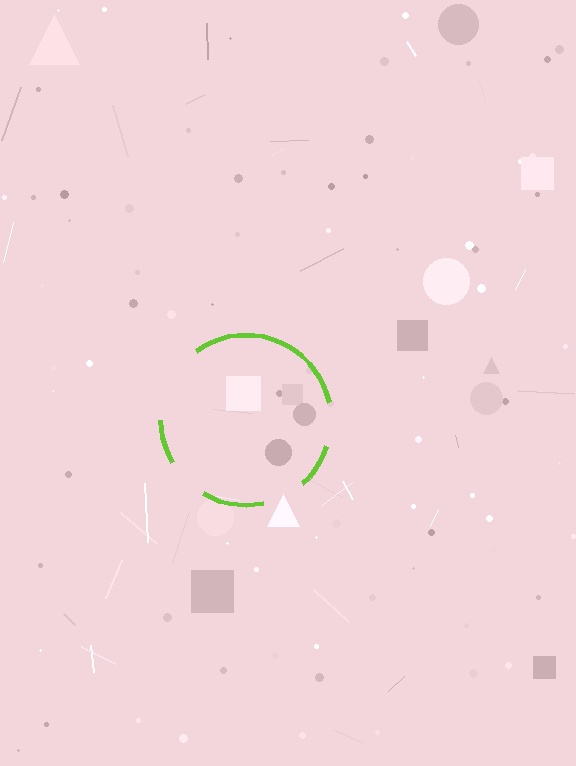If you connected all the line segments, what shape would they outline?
They would outline a circle.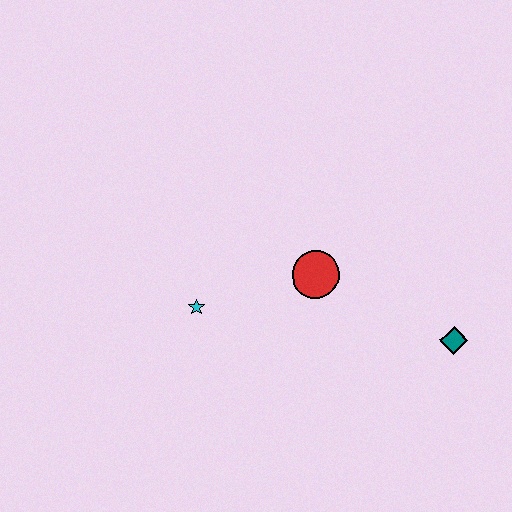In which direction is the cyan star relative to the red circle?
The cyan star is to the left of the red circle.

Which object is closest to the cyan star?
The red circle is closest to the cyan star.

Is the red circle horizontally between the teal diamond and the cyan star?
Yes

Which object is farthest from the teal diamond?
The cyan star is farthest from the teal diamond.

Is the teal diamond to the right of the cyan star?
Yes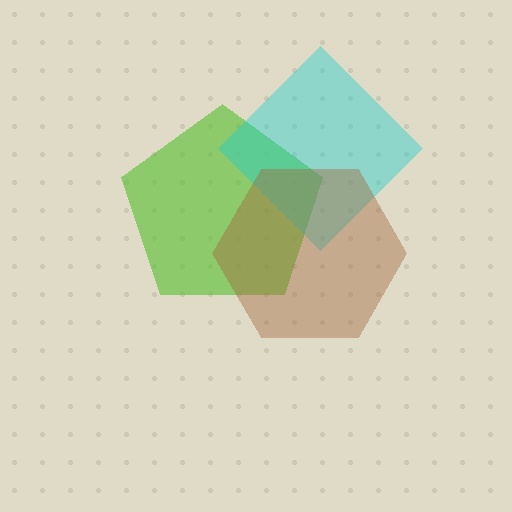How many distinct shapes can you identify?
There are 3 distinct shapes: a lime pentagon, a cyan diamond, a brown hexagon.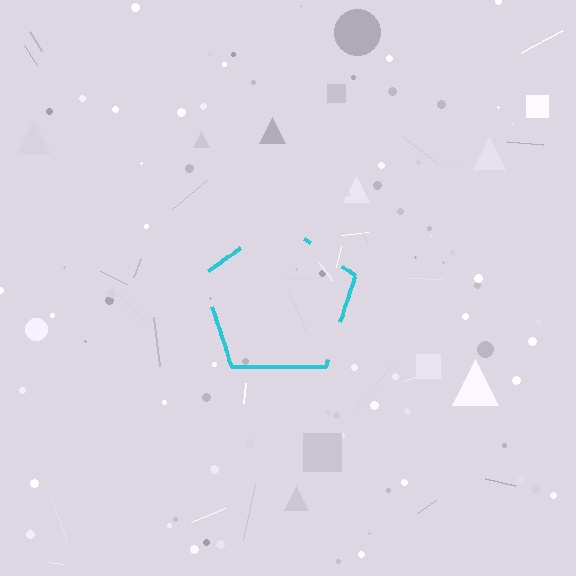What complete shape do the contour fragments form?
The contour fragments form a pentagon.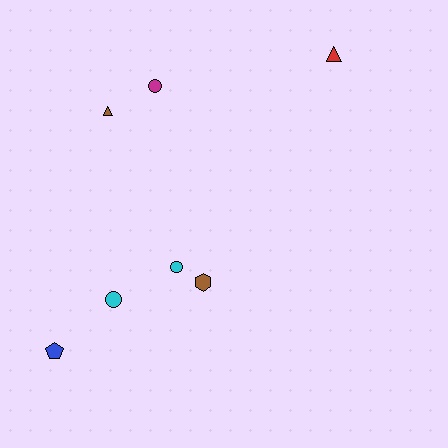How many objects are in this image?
There are 7 objects.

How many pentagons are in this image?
There is 1 pentagon.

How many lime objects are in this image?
There are no lime objects.